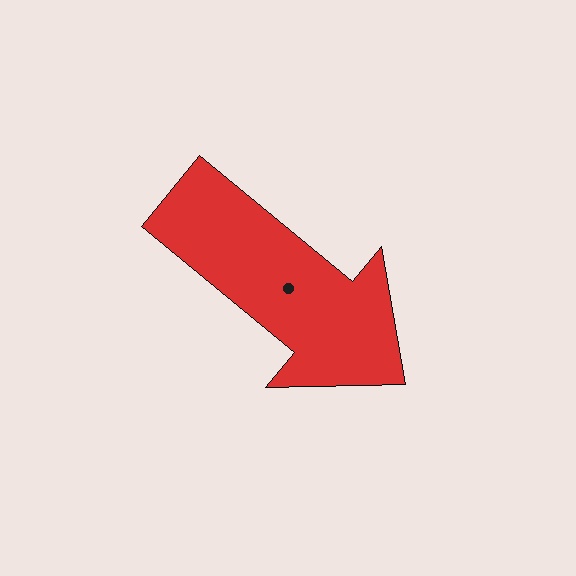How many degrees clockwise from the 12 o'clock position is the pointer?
Approximately 129 degrees.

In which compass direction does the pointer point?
Southeast.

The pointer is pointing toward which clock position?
Roughly 4 o'clock.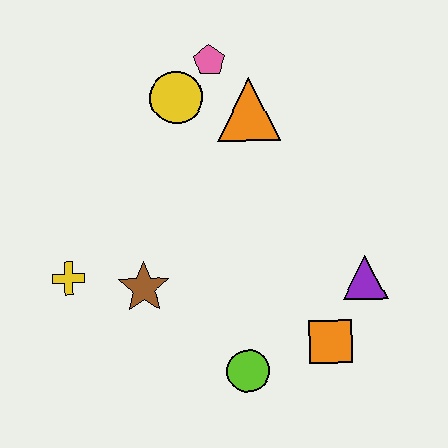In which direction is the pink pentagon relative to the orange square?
The pink pentagon is above the orange square.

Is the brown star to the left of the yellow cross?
No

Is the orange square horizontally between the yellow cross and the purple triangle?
Yes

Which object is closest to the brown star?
The yellow cross is closest to the brown star.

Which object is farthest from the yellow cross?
The purple triangle is farthest from the yellow cross.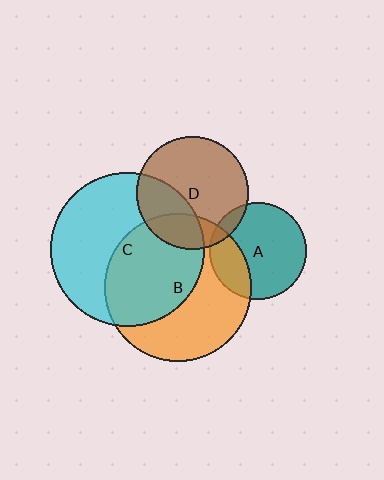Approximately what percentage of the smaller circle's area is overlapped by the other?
Approximately 35%.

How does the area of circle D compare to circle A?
Approximately 1.3 times.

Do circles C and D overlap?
Yes.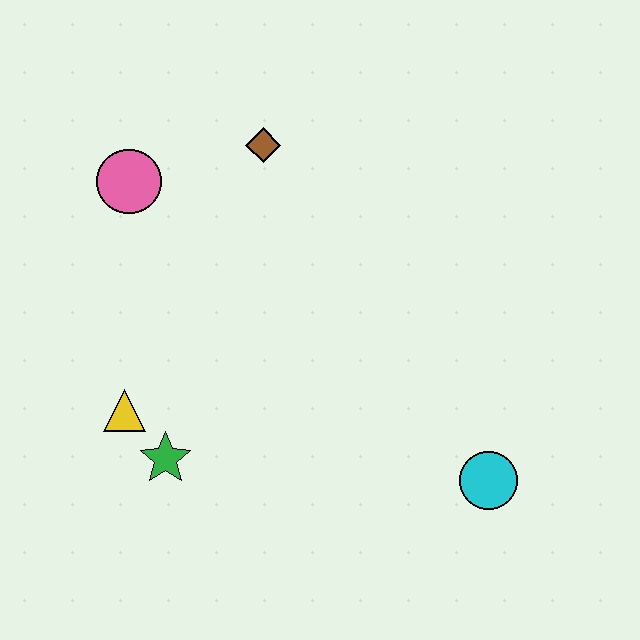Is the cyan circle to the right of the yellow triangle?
Yes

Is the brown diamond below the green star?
No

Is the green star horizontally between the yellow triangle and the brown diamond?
Yes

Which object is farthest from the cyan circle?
The pink circle is farthest from the cyan circle.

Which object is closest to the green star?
The yellow triangle is closest to the green star.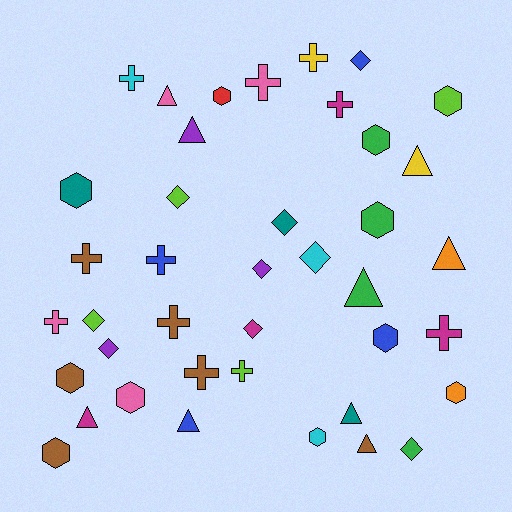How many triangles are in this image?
There are 9 triangles.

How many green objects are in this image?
There are 4 green objects.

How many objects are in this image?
There are 40 objects.